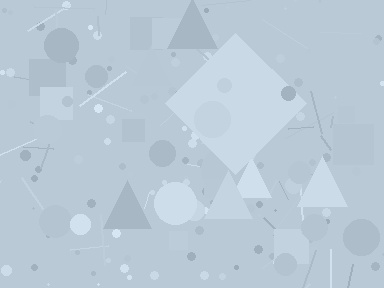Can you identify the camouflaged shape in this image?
The camouflaged shape is a diamond.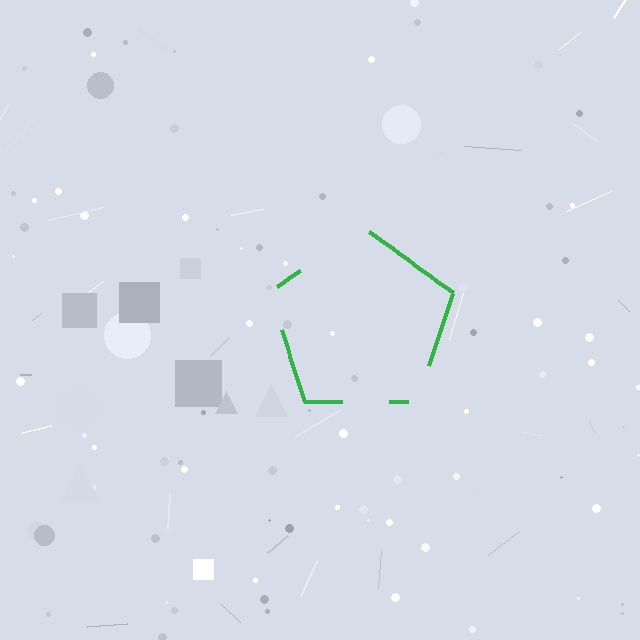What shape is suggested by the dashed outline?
The dashed outline suggests a pentagon.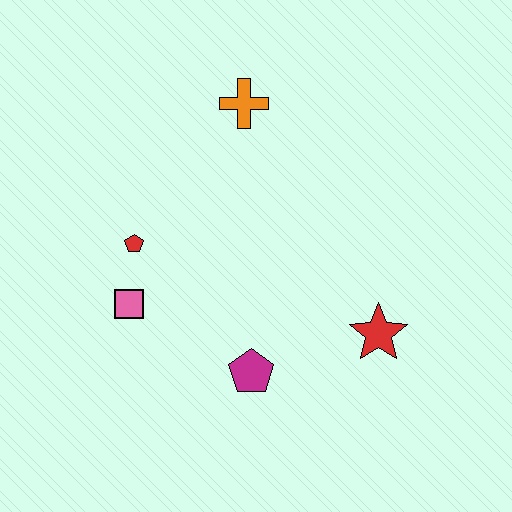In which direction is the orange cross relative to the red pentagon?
The orange cross is above the red pentagon.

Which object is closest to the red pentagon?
The pink square is closest to the red pentagon.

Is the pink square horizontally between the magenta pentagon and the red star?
No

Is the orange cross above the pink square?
Yes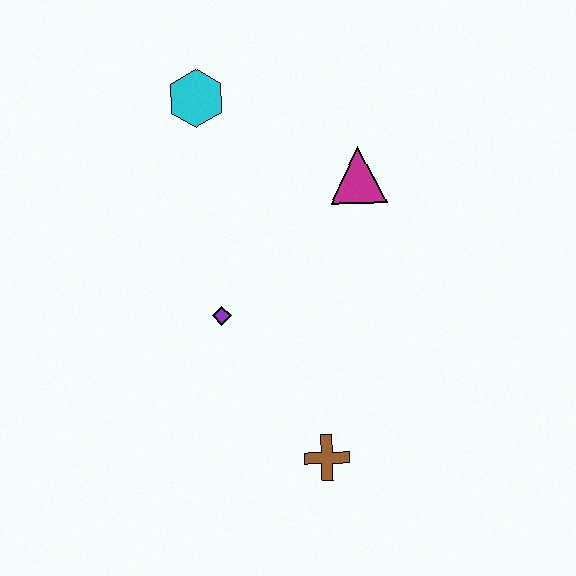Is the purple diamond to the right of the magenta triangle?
No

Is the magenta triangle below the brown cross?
No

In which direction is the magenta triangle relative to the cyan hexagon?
The magenta triangle is to the right of the cyan hexagon.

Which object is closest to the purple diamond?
The brown cross is closest to the purple diamond.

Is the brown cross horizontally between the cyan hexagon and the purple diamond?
No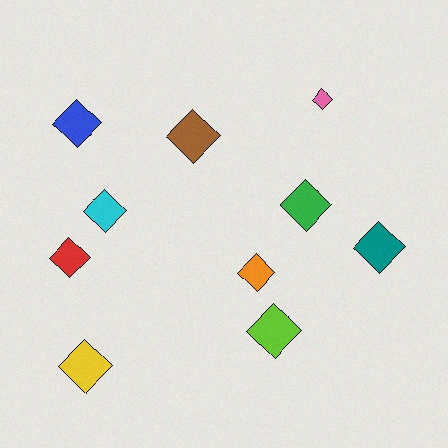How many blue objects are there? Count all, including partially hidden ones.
There is 1 blue object.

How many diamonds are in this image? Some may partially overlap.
There are 10 diamonds.